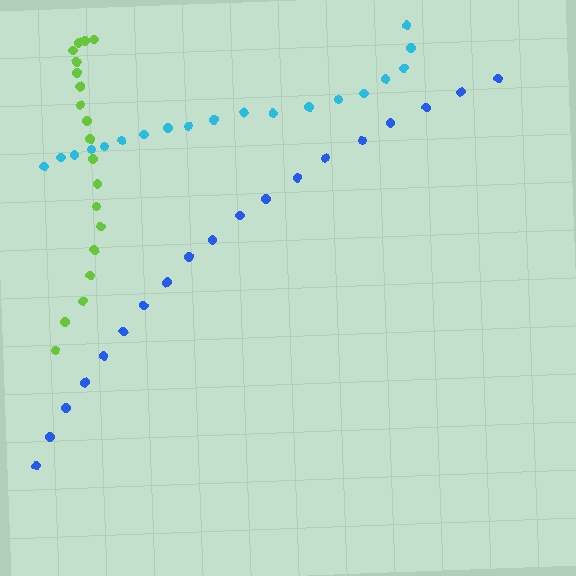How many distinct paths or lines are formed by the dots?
There are 3 distinct paths.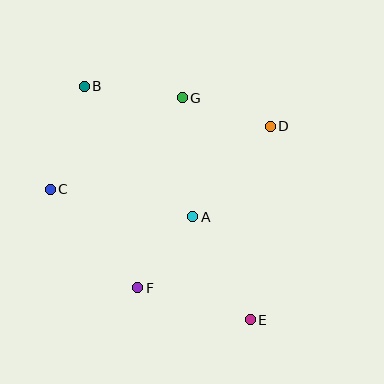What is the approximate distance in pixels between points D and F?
The distance between D and F is approximately 209 pixels.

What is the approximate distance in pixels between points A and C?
The distance between A and C is approximately 145 pixels.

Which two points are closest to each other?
Points A and F are closest to each other.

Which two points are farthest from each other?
Points B and E are farthest from each other.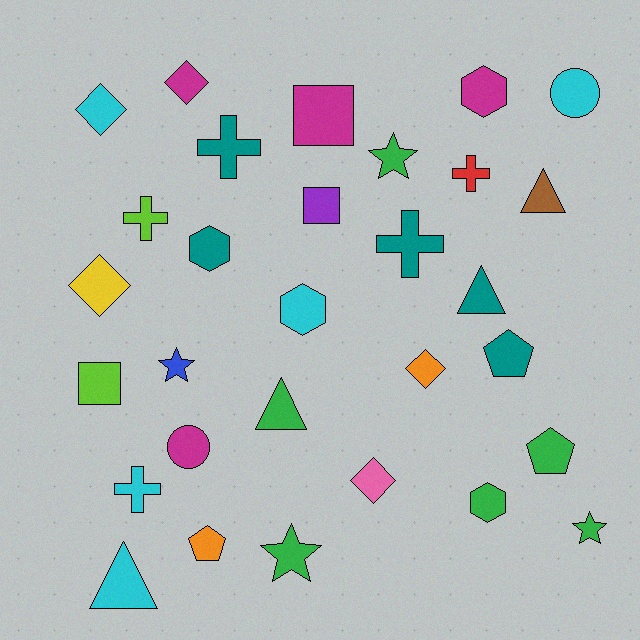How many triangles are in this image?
There are 4 triangles.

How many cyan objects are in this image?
There are 5 cyan objects.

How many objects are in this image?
There are 30 objects.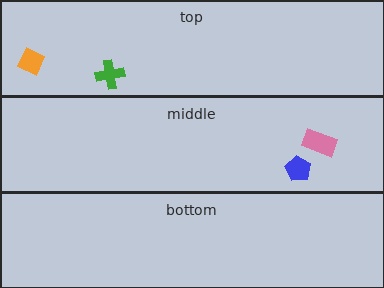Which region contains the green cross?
The top region.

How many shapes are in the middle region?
2.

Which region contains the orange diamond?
The top region.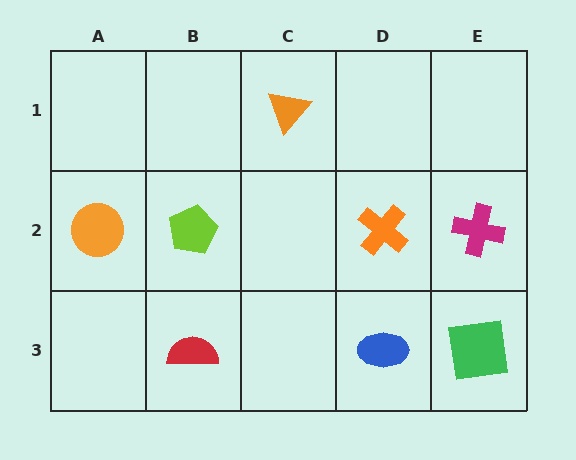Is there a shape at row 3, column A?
No, that cell is empty.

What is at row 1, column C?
An orange triangle.